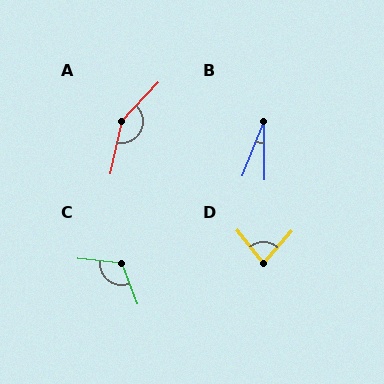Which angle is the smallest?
B, at approximately 22 degrees.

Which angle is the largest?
A, at approximately 149 degrees.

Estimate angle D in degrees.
Approximately 79 degrees.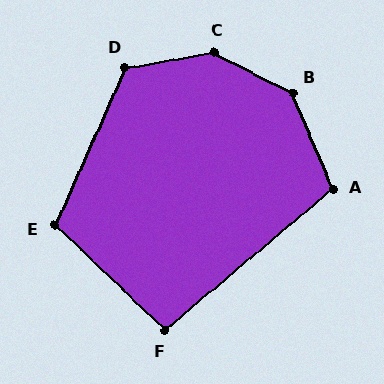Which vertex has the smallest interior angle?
F, at approximately 96 degrees.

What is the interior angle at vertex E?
Approximately 110 degrees (obtuse).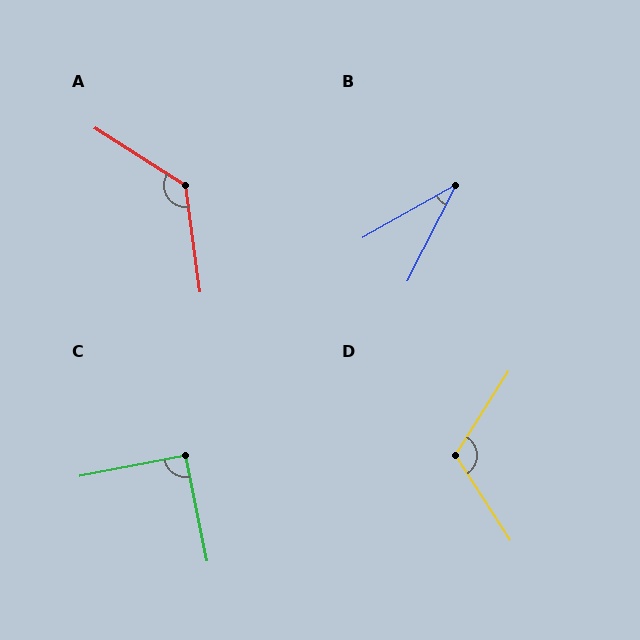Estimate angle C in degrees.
Approximately 91 degrees.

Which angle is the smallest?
B, at approximately 33 degrees.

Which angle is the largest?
A, at approximately 130 degrees.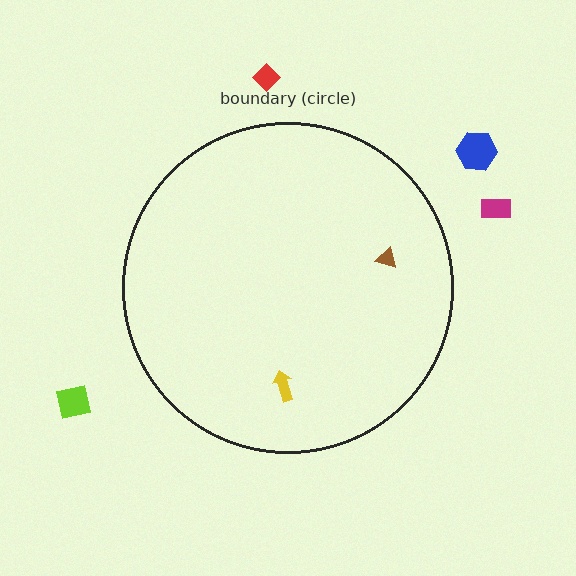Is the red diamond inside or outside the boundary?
Outside.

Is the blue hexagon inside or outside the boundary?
Outside.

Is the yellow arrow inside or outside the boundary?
Inside.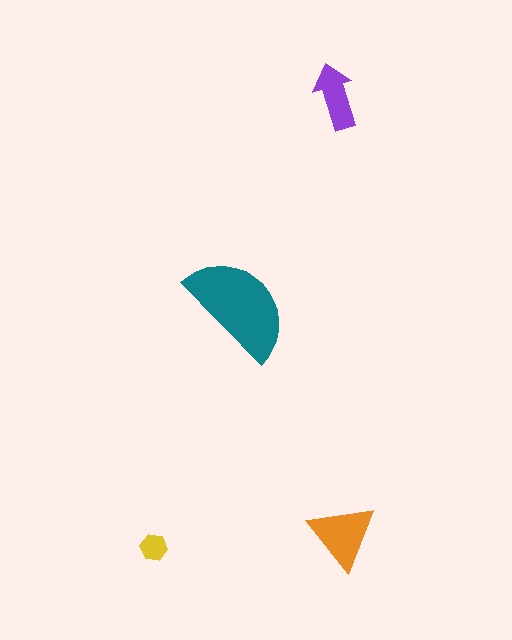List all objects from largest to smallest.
The teal semicircle, the orange triangle, the purple arrow, the yellow hexagon.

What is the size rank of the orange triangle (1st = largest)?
2nd.